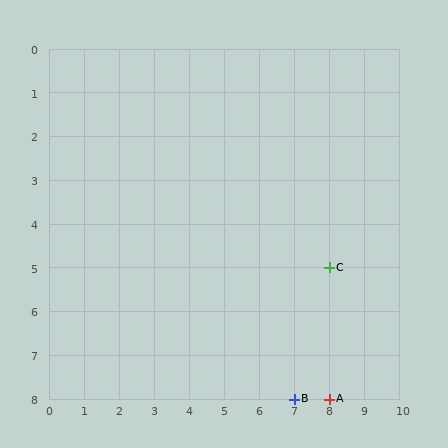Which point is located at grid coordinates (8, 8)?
Point A is at (8, 8).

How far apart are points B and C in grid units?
Points B and C are 1 column and 3 rows apart (about 3.2 grid units diagonally).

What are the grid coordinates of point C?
Point C is at grid coordinates (8, 5).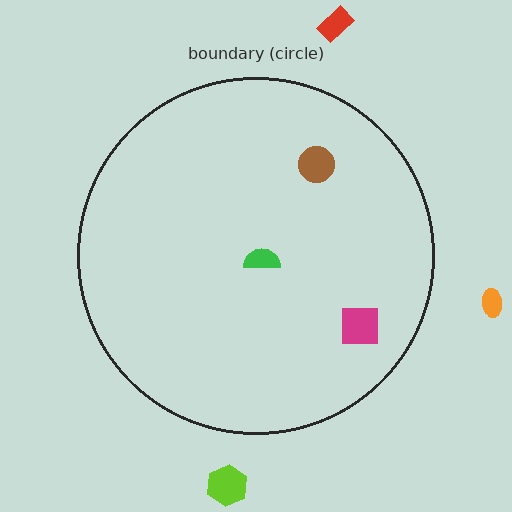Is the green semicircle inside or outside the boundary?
Inside.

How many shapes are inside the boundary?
3 inside, 3 outside.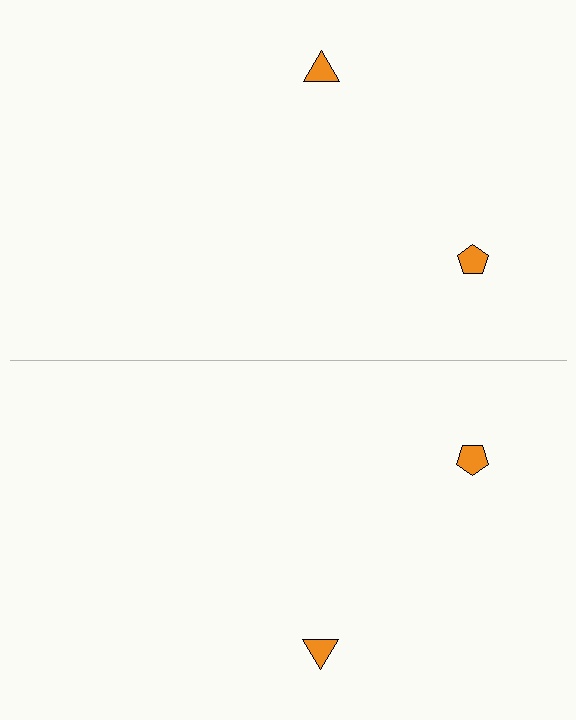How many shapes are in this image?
There are 4 shapes in this image.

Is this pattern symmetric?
Yes, this pattern has bilateral (reflection) symmetry.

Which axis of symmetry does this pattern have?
The pattern has a horizontal axis of symmetry running through the center of the image.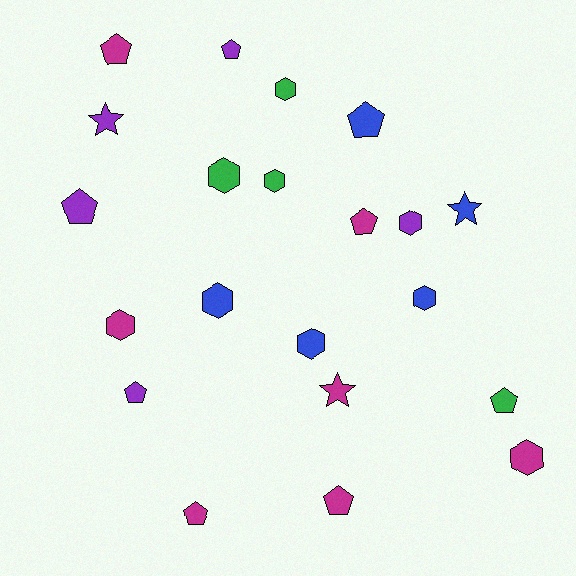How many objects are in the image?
There are 21 objects.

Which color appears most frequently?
Magenta, with 7 objects.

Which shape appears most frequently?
Hexagon, with 9 objects.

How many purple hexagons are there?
There is 1 purple hexagon.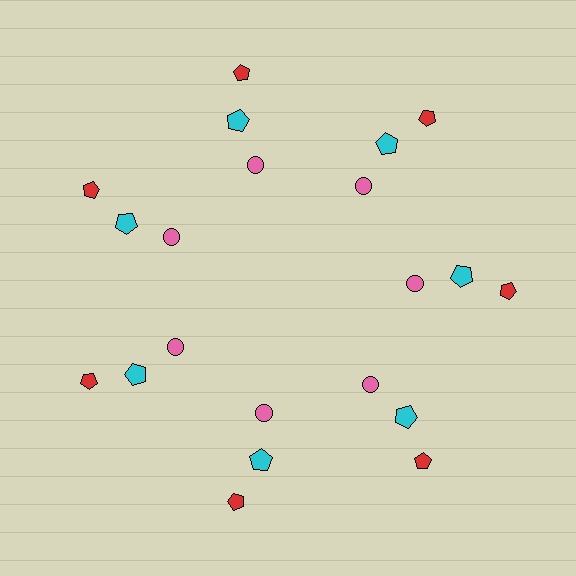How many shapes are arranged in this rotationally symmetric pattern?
There are 21 shapes, arranged in 7 groups of 3.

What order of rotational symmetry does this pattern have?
This pattern has 7-fold rotational symmetry.